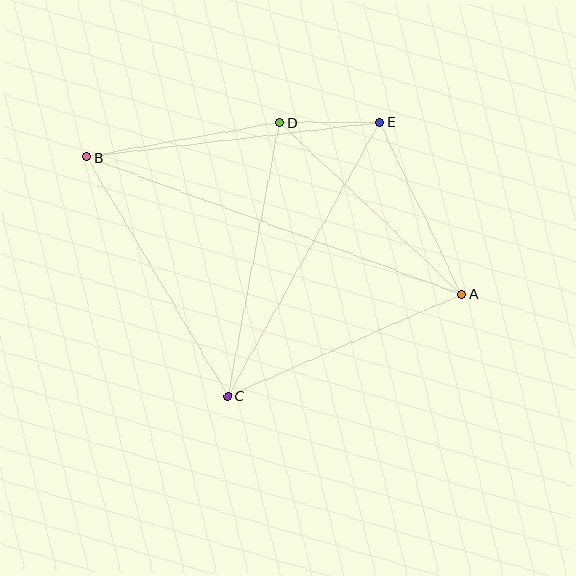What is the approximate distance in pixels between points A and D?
The distance between A and D is approximately 250 pixels.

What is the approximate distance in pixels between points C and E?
The distance between C and E is approximately 313 pixels.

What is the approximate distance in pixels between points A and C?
The distance between A and C is approximately 255 pixels.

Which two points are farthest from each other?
Points A and B are farthest from each other.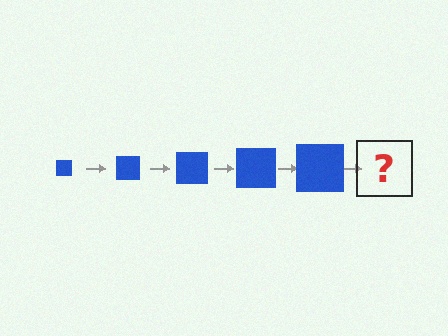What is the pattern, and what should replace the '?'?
The pattern is that the square gets progressively larger each step. The '?' should be a blue square, larger than the previous one.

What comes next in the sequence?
The next element should be a blue square, larger than the previous one.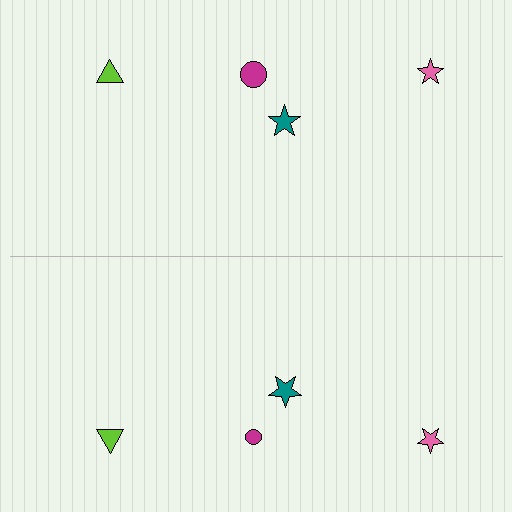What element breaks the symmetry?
The magenta circle on the bottom side has a different size than its mirror counterpart.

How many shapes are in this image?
There are 8 shapes in this image.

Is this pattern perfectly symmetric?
No, the pattern is not perfectly symmetric. The magenta circle on the bottom side has a different size than its mirror counterpart.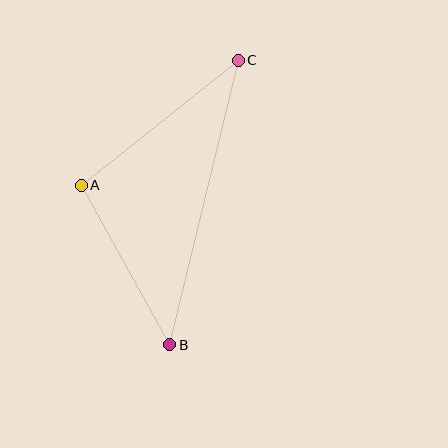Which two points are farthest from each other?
Points B and C are farthest from each other.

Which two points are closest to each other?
Points A and B are closest to each other.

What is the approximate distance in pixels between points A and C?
The distance between A and C is approximately 201 pixels.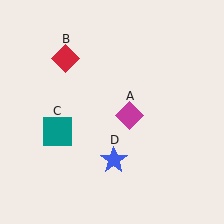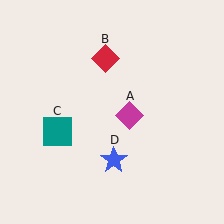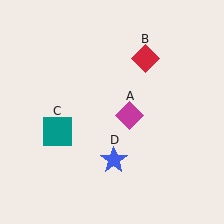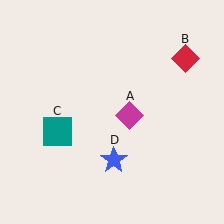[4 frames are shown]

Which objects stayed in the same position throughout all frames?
Magenta diamond (object A) and teal square (object C) and blue star (object D) remained stationary.